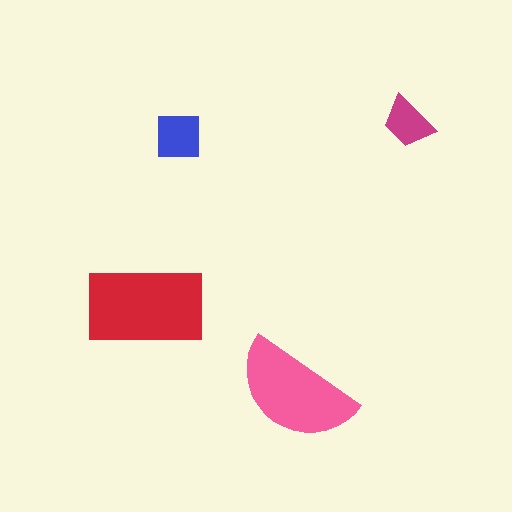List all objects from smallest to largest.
The magenta trapezoid, the blue square, the pink semicircle, the red rectangle.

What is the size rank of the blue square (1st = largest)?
3rd.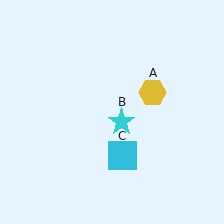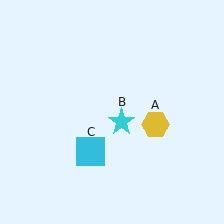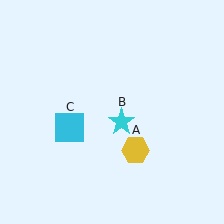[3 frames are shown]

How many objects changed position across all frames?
2 objects changed position: yellow hexagon (object A), cyan square (object C).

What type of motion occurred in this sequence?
The yellow hexagon (object A), cyan square (object C) rotated clockwise around the center of the scene.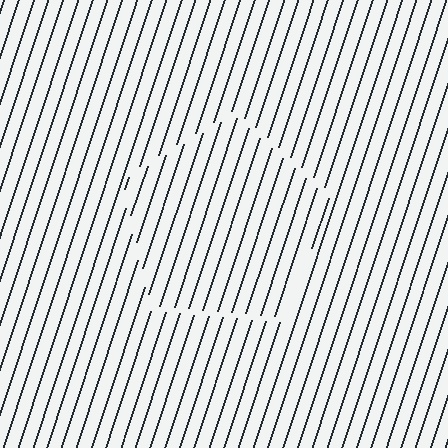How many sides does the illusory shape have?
5 sides — the line-ends trace a pentagon.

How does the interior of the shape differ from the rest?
The interior of the shape contains the same grating, shifted by half a period — the contour is defined by the phase discontinuity where line-ends from the inner and outer gratings abut.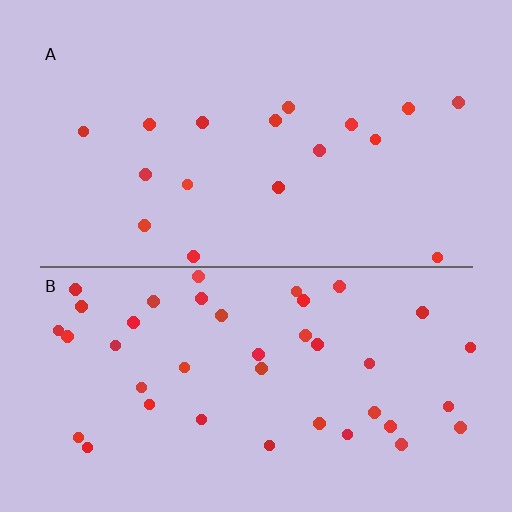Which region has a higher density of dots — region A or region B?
B (the bottom).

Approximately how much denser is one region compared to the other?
Approximately 2.4× — region B over region A.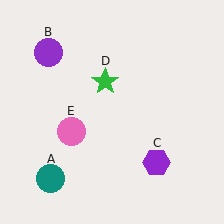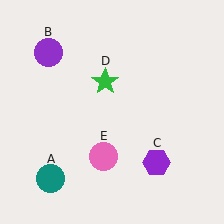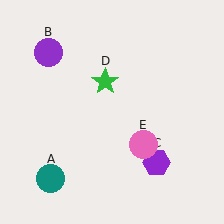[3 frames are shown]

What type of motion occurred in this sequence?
The pink circle (object E) rotated counterclockwise around the center of the scene.